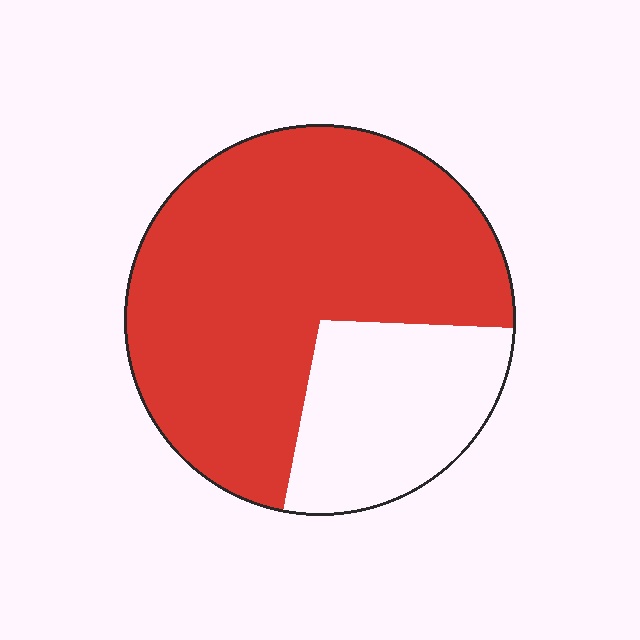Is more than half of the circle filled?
Yes.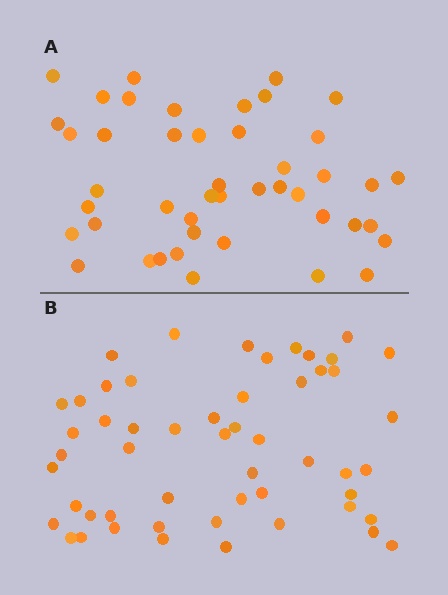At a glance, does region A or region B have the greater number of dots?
Region B (the bottom region) has more dots.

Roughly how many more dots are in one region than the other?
Region B has roughly 8 or so more dots than region A.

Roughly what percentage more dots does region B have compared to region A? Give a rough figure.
About 20% more.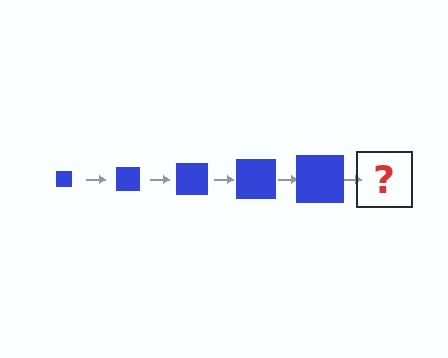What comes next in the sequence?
The next element should be a blue square, larger than the previous one.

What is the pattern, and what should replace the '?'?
The pattern is that the square gets progressively larger each step. The '?' should be a blue square, larger than the previous one.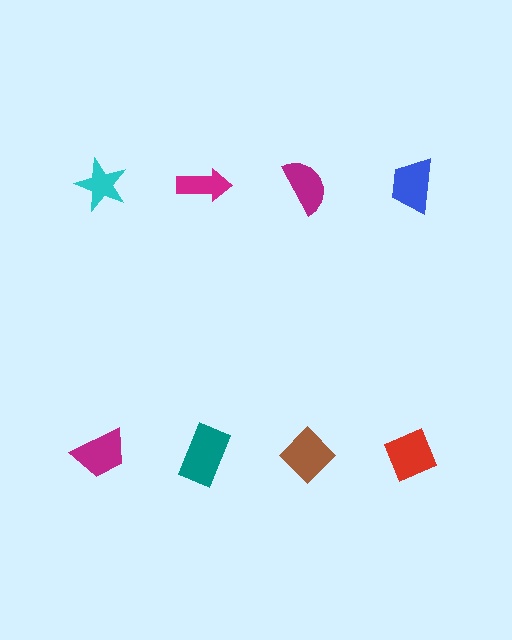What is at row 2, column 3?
A brown diamond.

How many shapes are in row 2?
4 shapes.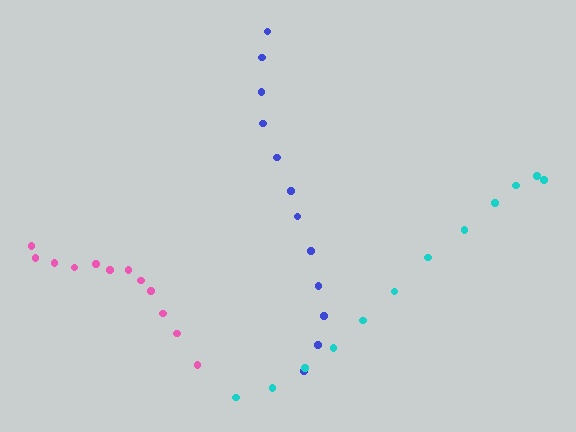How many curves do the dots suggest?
There are 3 distinct paths.